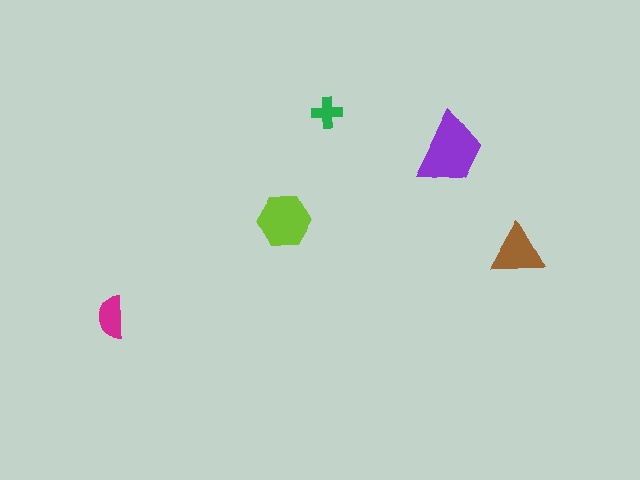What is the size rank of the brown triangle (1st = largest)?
3rd.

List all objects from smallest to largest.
The green cross, the magenta semicircle, the brown triangle, the lime hexagon, the purple trapezoid.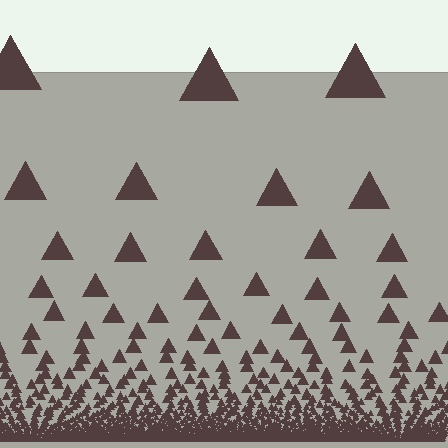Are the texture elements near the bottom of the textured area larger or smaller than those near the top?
Smaller. The gradient is inverted — elements near the bottom are smaller and denser.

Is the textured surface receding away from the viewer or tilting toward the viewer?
The surface appears to tilt toward the viewer. Texture elements get larger and sparser toward the top.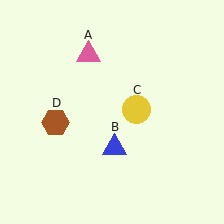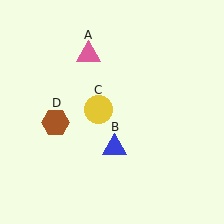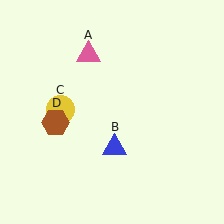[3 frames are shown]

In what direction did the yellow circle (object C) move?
The yellow circle (object C) moved left.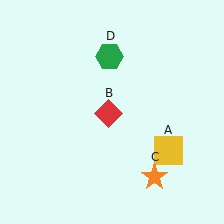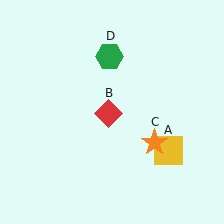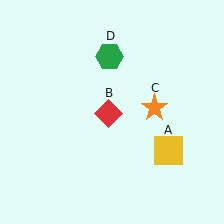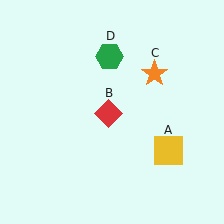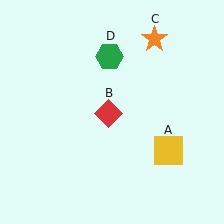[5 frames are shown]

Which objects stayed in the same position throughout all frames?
Yellow square (object A) and red diamond (object B) and green hexagon (object D) remained stationary.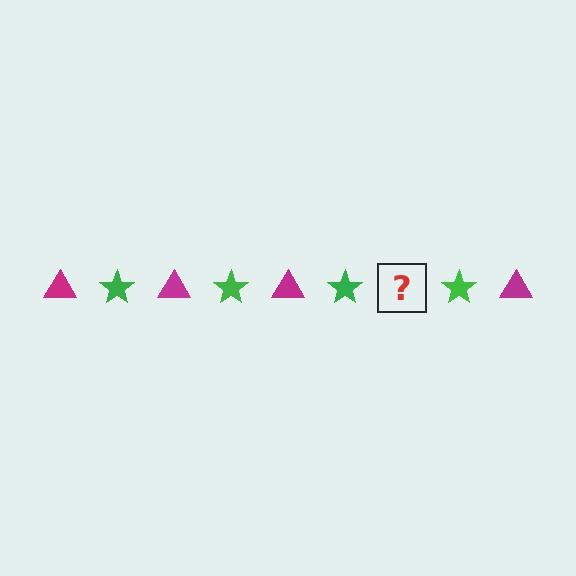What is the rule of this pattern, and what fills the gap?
The rule is that the pattern alternates between magenta triangle and green star. The gap should be filled with a magenta triangle.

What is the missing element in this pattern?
The missing element is a magenta triangle.